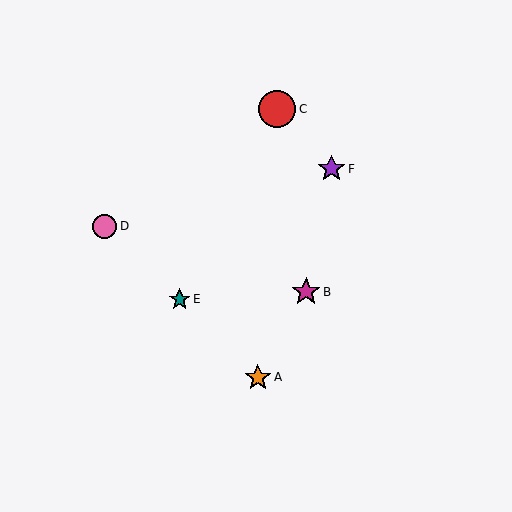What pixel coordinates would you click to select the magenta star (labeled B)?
Click at (306, 292) to select the magenta star B.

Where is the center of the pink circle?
The center of the pink circle is at (105, 226).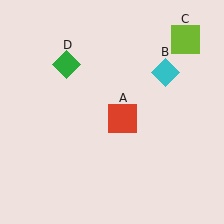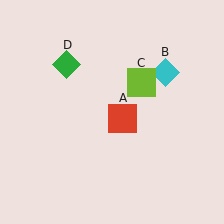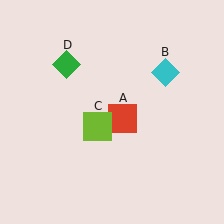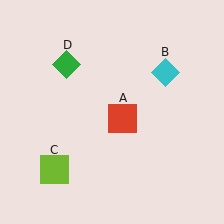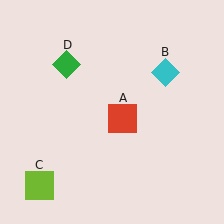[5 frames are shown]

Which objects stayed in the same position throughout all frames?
Red square (object A) and cyan diamond (object B) and green diamond (object D) remained stationary.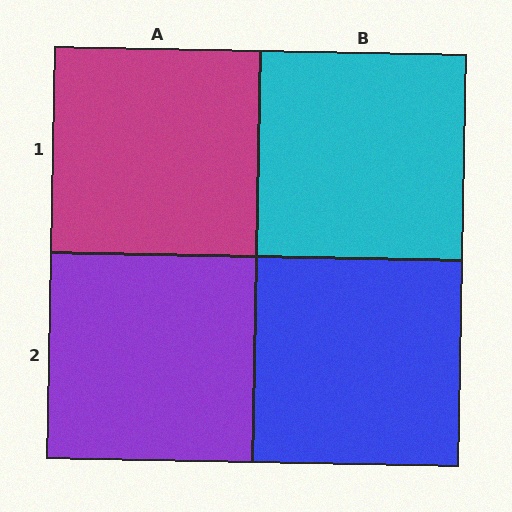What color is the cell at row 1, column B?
Cyan.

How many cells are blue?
1 cell is blue.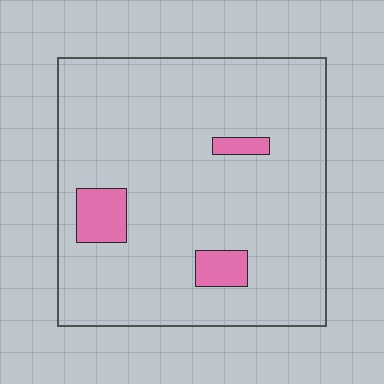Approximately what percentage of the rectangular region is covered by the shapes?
Approximately 10%.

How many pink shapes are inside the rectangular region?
3.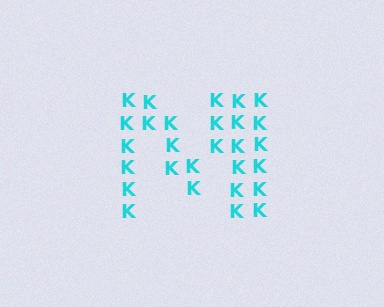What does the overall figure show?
The overall figure shows the letter M.